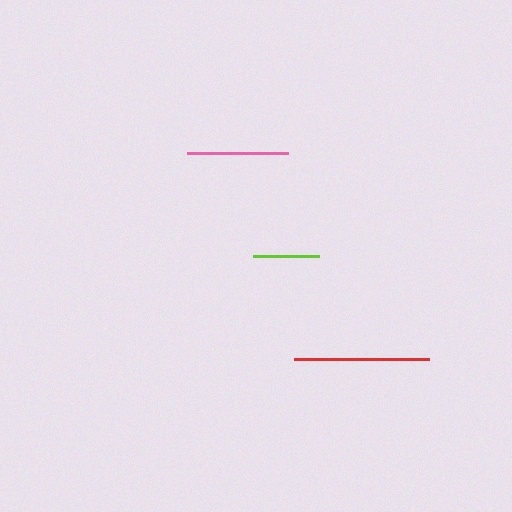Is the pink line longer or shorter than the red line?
The red line is longer than the pink line.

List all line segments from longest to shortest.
From longest to shortest: red, pink, lime.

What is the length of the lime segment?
The lime segment is approximately 66 pixels long.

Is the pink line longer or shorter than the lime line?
The pink line is longer than the lime line.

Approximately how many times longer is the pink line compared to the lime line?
The pink line is approximately 1.5 times the length of the lime line.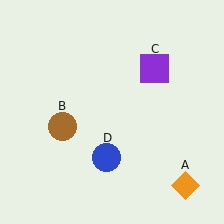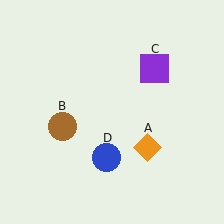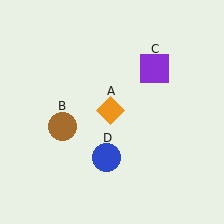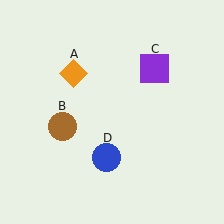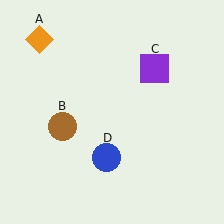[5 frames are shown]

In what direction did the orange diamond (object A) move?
The orange diamond (object A) moved up and to the left.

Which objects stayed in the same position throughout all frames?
Brown circle (object B) and purple square (object C) and blue circle (object D) remained stationary.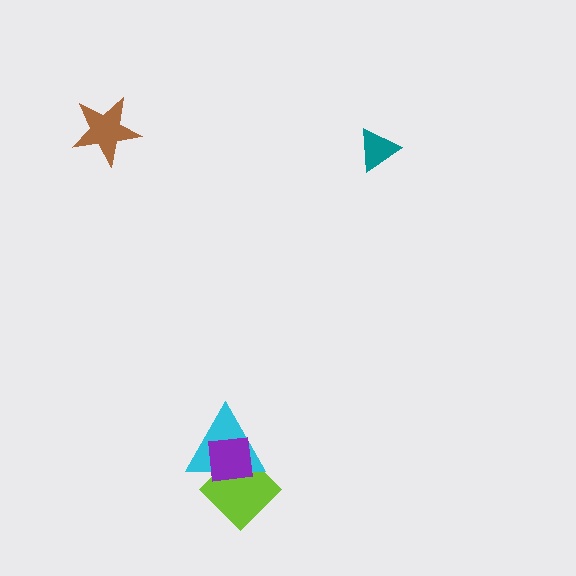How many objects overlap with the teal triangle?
0 objects overlap with the teal triangle.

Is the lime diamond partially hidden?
Yes, it is partially covered by another shape.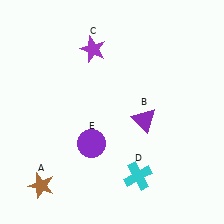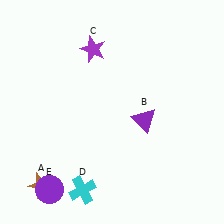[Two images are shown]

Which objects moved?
The objects that moved are: the cyan cross (D), the purple circle (E).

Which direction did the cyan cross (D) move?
The cyan cross (D) moved left.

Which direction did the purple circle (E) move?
The purple circle (E) moved down.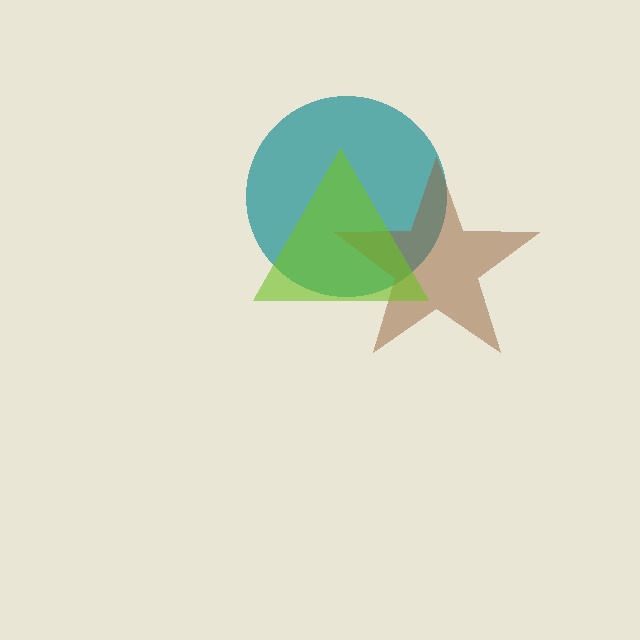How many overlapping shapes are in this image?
There are 3 overlapping shapes in the image.